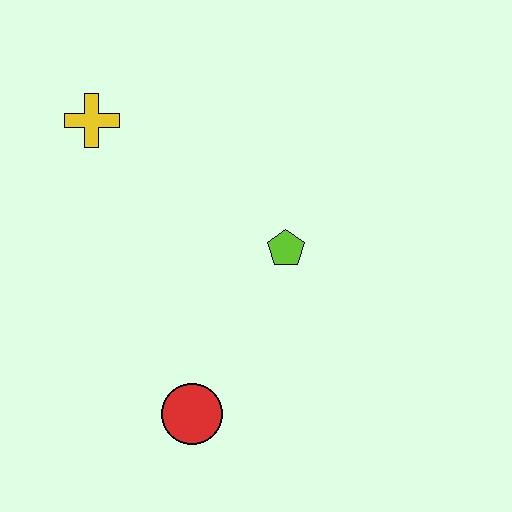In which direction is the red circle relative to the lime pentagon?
The red circle is below the lime pentagon.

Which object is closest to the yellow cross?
The lime pentagon is closest to the yellow cross.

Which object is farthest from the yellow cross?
The red circle is farthest from the yellow cross.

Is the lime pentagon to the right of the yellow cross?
Yes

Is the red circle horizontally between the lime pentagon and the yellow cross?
Yes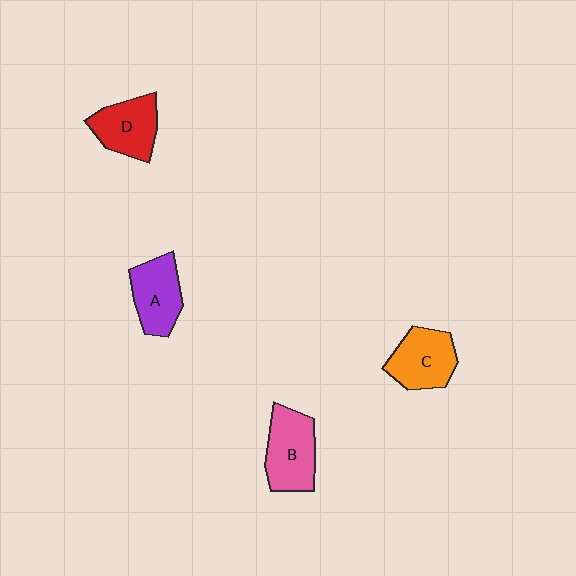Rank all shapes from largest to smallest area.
From largest to smallest: B (pink), C (orange), D (red), A (purple).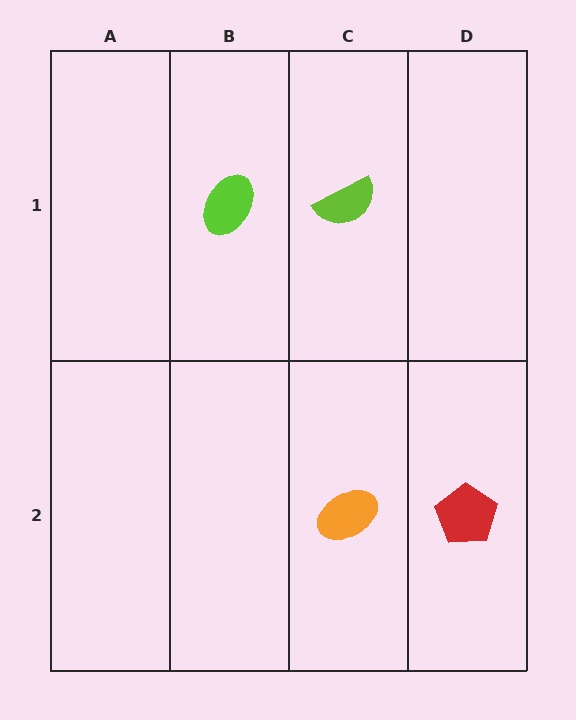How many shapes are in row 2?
2 shapes.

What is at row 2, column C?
An orange ellipse.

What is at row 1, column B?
A lime ellipse.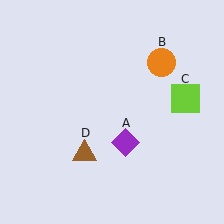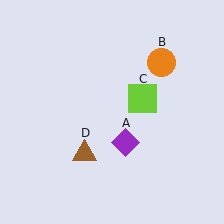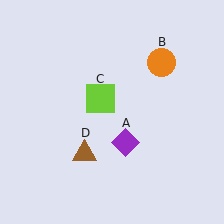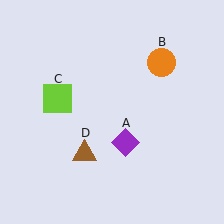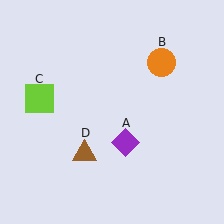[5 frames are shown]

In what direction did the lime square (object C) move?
The lime square (object C) moved left.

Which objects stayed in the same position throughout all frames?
Purple diamond (object A) and orange circle (object B) and brown triangle (object D) remained stationary.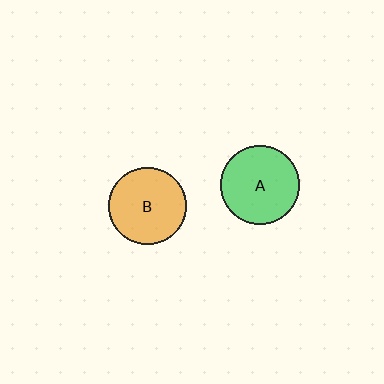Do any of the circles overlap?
No, none of the circles overlap.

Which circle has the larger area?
Circle A (green).